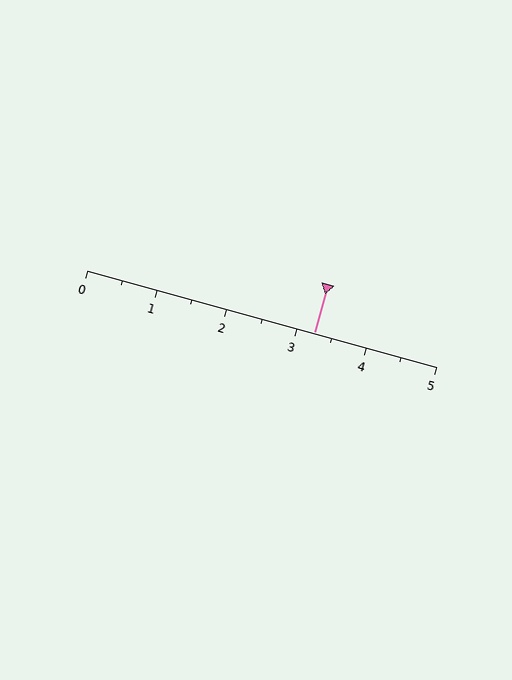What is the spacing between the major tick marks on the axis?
The major ticks are spaced 1 apart.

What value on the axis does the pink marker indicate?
The marker indicates approximately 3.2.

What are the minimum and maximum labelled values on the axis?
The axis runs from 0 to 5.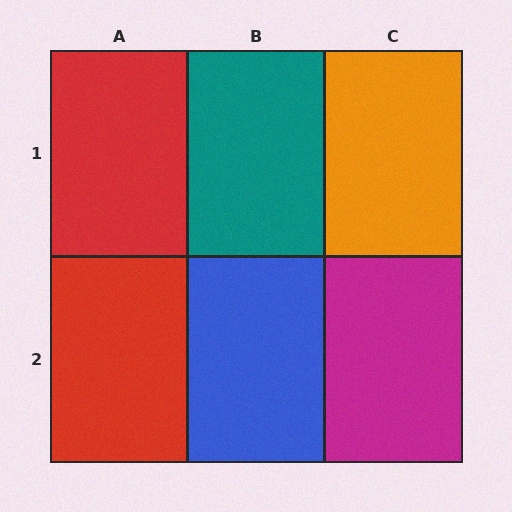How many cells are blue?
1 cell is blue.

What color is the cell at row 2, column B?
Blue.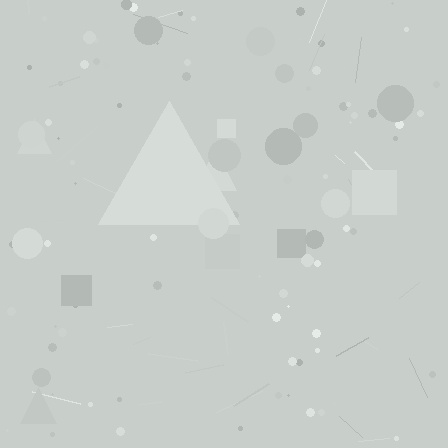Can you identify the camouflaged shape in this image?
The camouflaged shape is a triangle.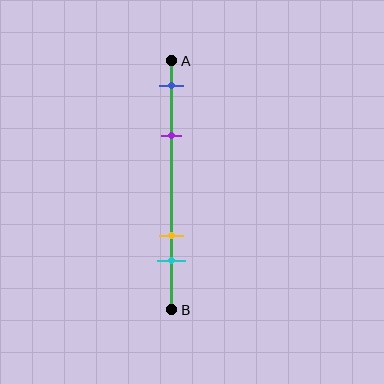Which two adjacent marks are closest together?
The yellow and cyan marks are the closest adjacent pair.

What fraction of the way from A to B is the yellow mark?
The yellow mark is approximately 70% (0.7) of the way from A to B.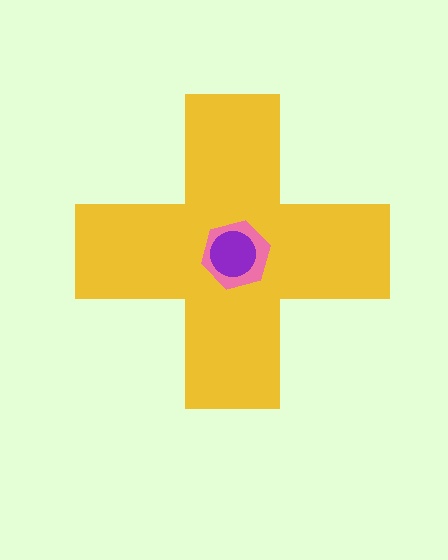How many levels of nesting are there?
3.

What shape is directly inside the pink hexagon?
The purple circle.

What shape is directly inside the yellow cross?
The pink hexagon.